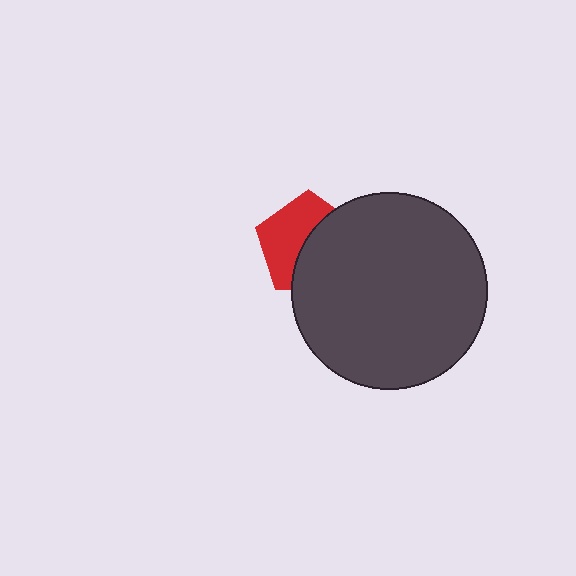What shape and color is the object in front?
The object in front is a dark gray circle.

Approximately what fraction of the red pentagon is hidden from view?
Roughly 51% of the red pentagon is hidden behind the dark gray circle.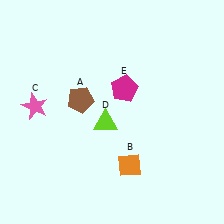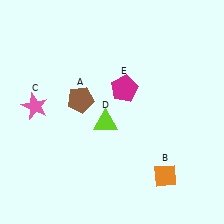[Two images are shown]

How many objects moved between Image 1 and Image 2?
1 object moved between the two images.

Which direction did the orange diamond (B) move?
The orange diamond (B) moved right.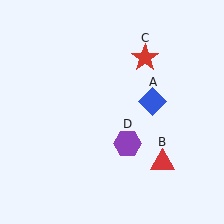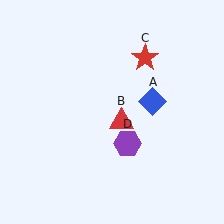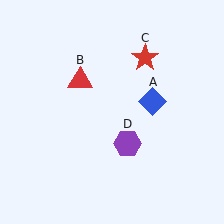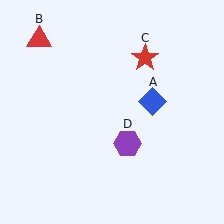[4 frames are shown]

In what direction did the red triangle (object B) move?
The red triangle (object B) moved up and to the left.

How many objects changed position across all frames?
1 object changed position: red triangle (object B).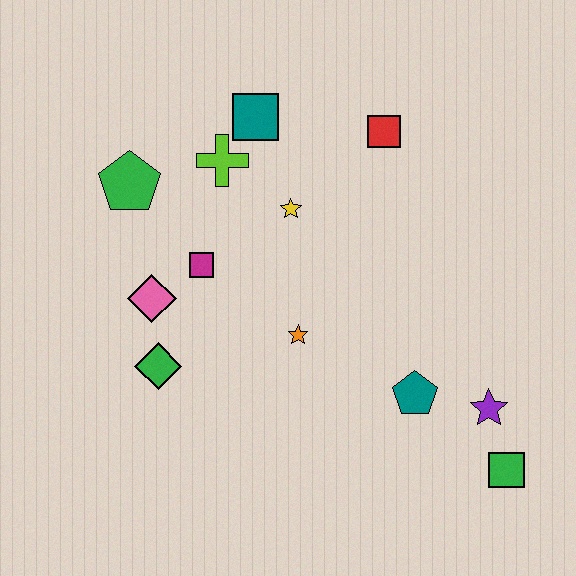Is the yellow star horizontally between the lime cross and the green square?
Yes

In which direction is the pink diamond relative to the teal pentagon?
The pink diamond is to the left of the teal pentagon.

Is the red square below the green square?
No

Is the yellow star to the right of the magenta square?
Yes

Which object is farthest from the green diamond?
The green square is farthest from the green diamond.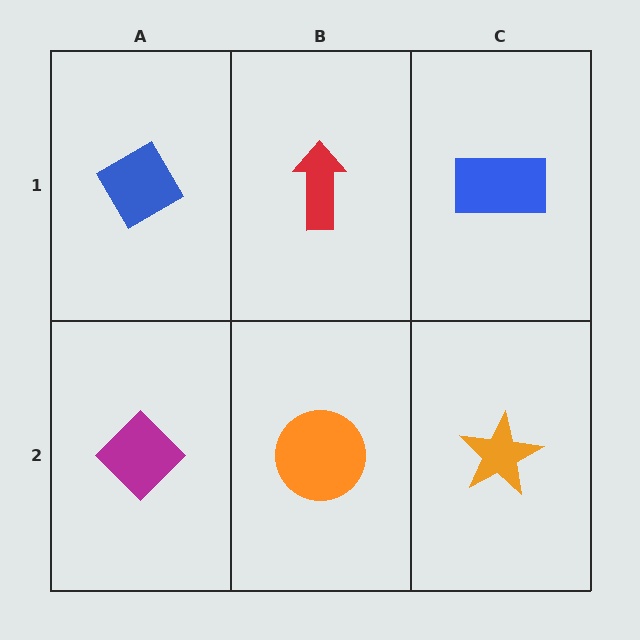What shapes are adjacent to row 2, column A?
A blue diamond (row 1, column A), an orange circle (row 2, column B).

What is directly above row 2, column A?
A blue diamond.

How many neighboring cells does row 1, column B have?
3.